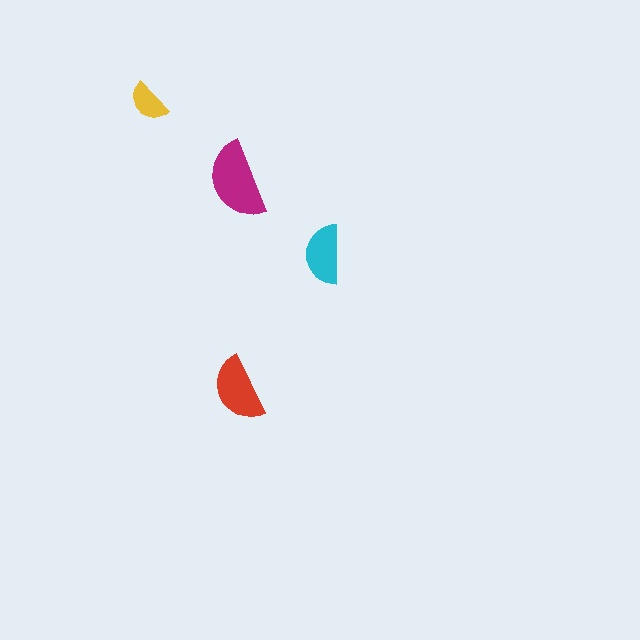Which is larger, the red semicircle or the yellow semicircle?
The red one.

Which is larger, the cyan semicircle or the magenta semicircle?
The magenta one.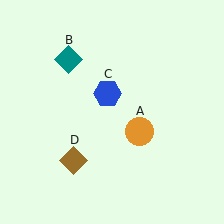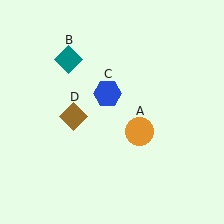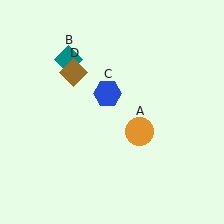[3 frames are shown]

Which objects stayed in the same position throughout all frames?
Orange circle (object A) and teal diamond (object B) and blue hexagon (object C) remained stationary.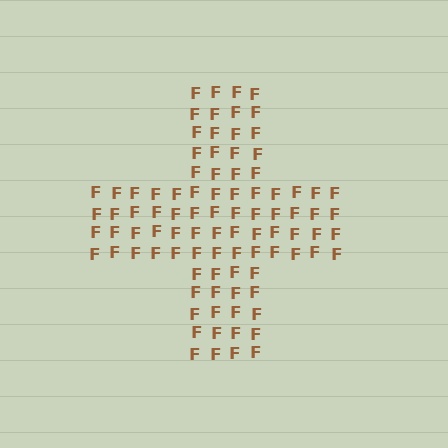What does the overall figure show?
The overall figure shows a cross.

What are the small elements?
The small elements are letter F's.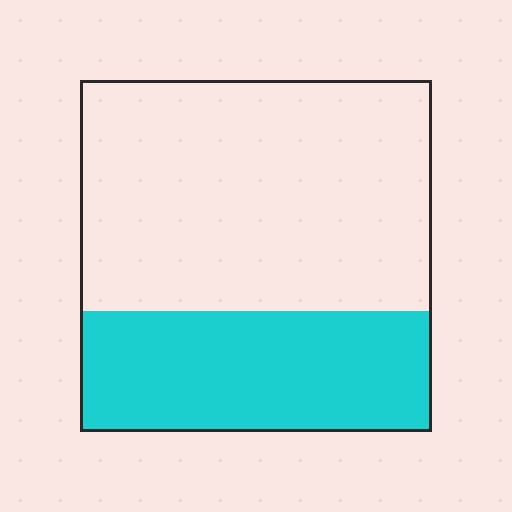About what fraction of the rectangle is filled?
About one third (1/3).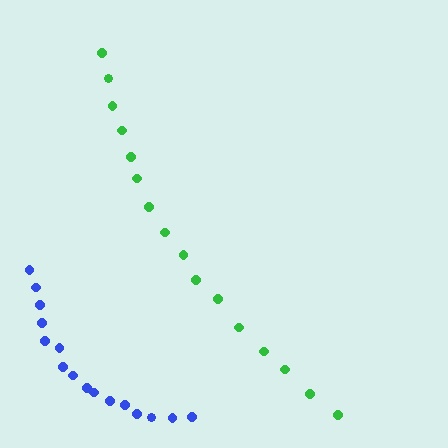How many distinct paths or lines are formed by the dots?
There are 2 distinct paths.